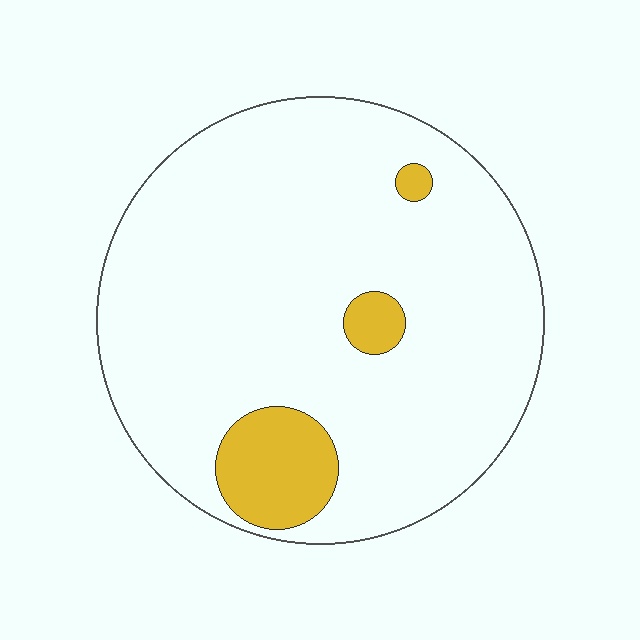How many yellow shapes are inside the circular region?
3.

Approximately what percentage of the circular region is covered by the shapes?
Approximately 10%.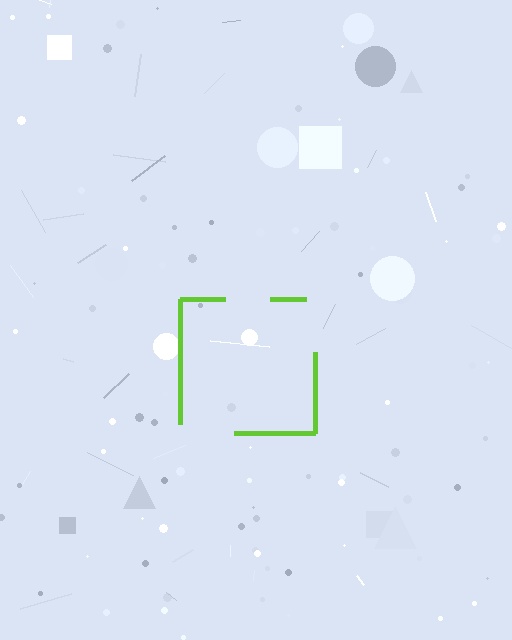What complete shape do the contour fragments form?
The contour fragments form a square.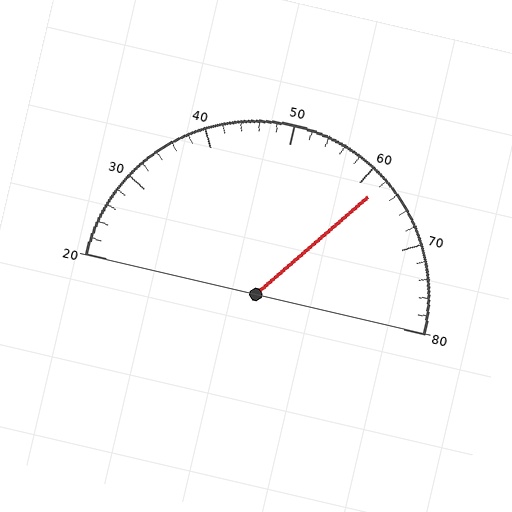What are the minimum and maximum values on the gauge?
The gauge ranges from 20 to 80.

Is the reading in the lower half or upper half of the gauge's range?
The reading is in the upper half of the range (20 to 80).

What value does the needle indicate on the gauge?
The needle indicates approximately 62.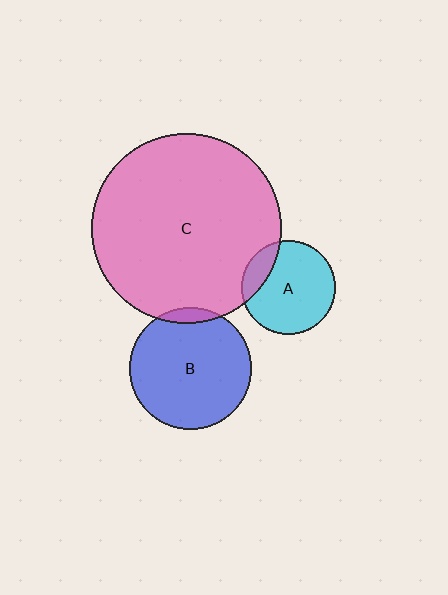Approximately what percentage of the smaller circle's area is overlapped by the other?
Approximately 15%.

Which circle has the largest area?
Circle C (pink).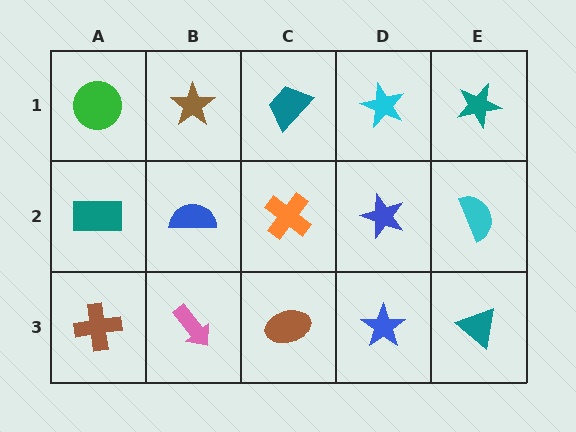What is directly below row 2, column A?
A brown cross.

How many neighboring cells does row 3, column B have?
3.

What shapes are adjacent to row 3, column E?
A cyan semicircle (row 2, column E), a blue star (row 3, column D).